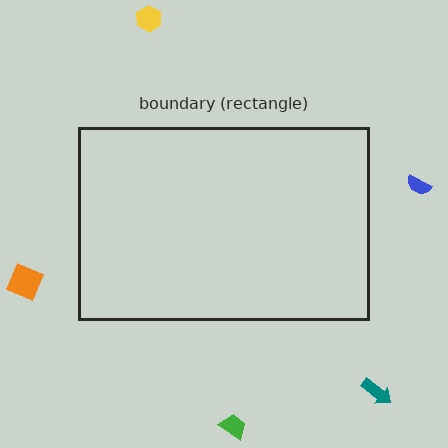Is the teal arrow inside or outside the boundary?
Outside.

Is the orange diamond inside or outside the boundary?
Outside.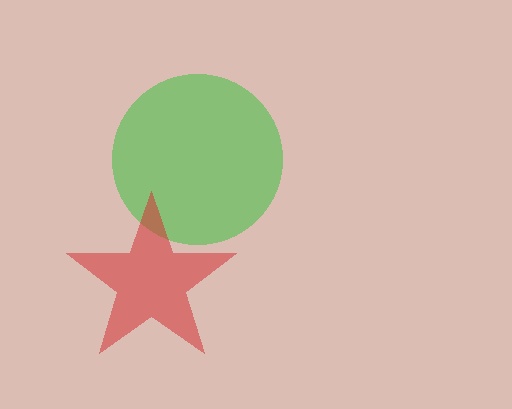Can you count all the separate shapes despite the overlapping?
Yes, there are 2 separate shapes.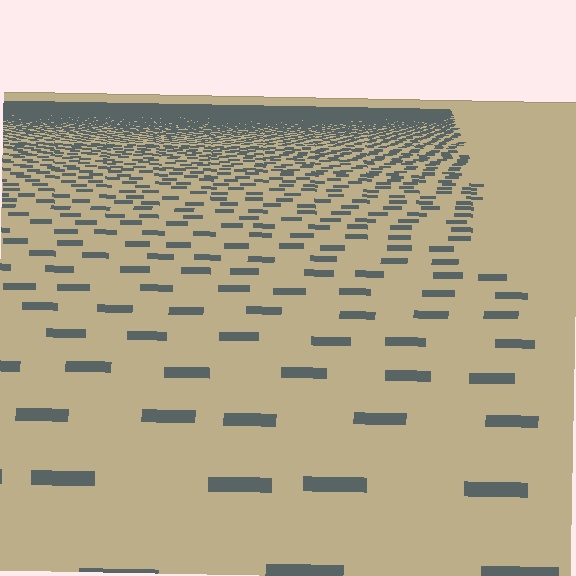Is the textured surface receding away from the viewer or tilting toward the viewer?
The surface is receding away from the viewer. Texture elements get smaller and denser toward the top.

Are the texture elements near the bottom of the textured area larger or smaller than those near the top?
Larger. Near the bottom, elements are closer to the viewer and appear at a bigger on-screen size.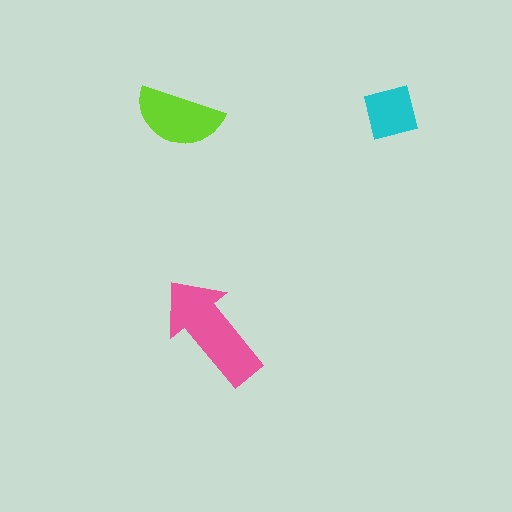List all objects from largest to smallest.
The pink arrow, the lime semicircle, the cyan square.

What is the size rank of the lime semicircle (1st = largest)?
2nd.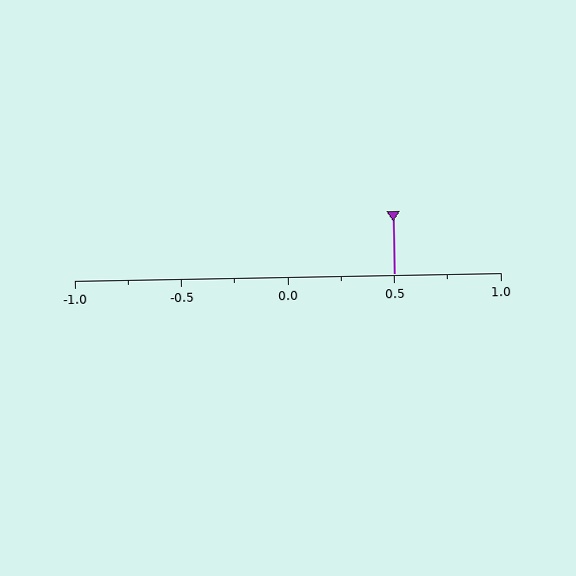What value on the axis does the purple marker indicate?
The marker indicates approximately 0.5.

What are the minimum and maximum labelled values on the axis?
The axis runs from -1.0 to 1.0.